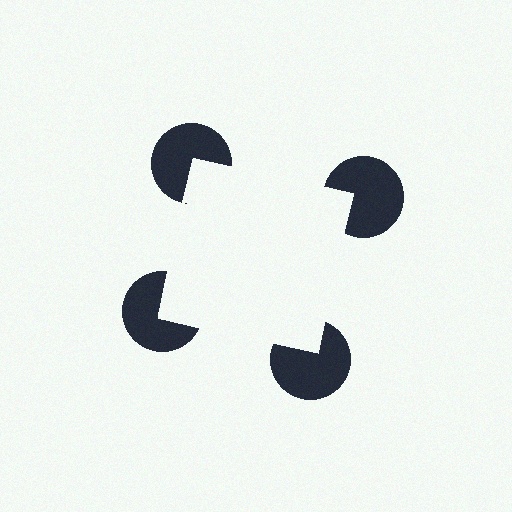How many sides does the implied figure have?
4 sides.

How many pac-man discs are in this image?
There are 4 — one at each vertex of the illusory square.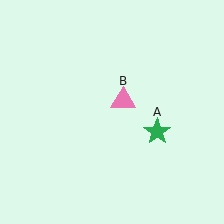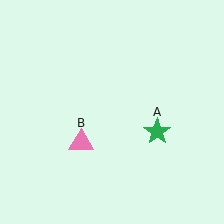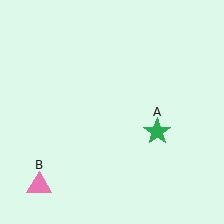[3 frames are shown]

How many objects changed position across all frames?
1 object changed position: pink triangle (object B).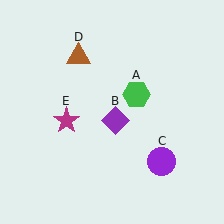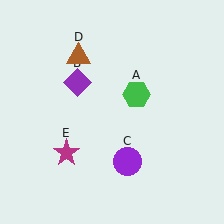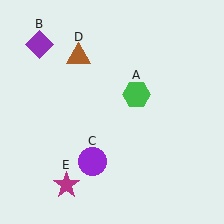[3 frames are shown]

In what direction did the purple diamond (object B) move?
The purple diamond (object B) moved up and to the left.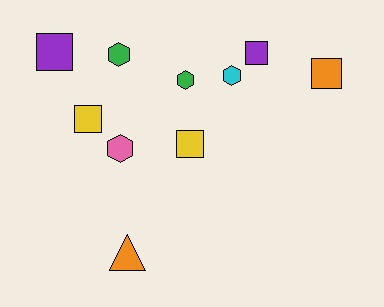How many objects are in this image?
There are 10 objects.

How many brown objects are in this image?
There are no brown objects.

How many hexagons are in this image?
There are 4 hexagons.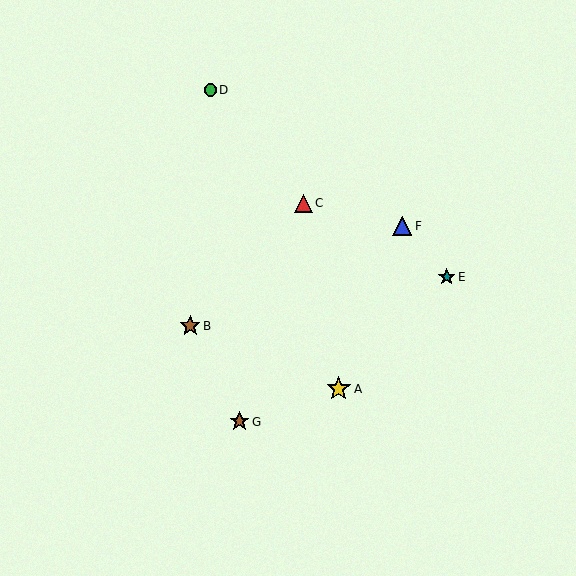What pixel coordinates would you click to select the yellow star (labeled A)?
Click at (339, 389) to select the yellow star A.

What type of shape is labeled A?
Shape A is a yellow star.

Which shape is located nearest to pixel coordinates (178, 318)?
The brown star (labeled B) at (190, 326) is nearest to that location.